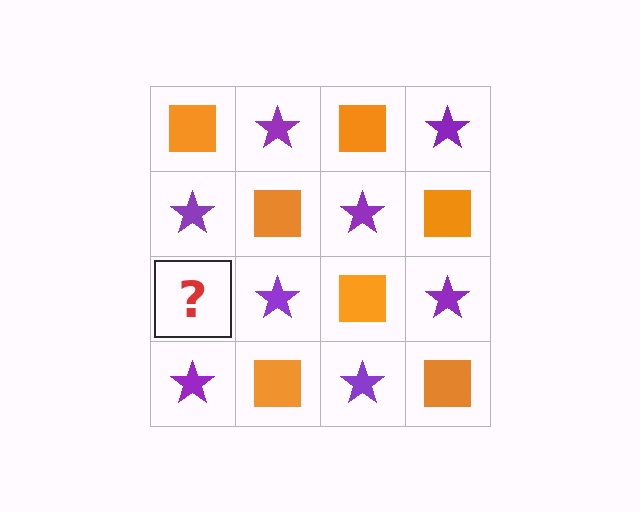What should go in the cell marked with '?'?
The missing cell should contain an orange square.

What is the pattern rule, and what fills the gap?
The rule is that it alternates orange square and purple star in a checkerboard pattern. The gap should be filled with an orange square.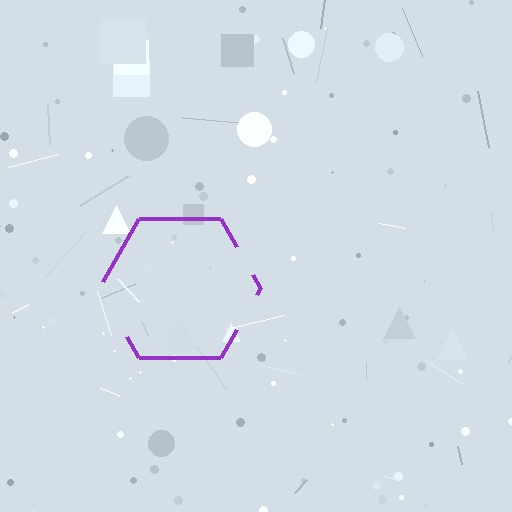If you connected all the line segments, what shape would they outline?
They would outline a hexagon.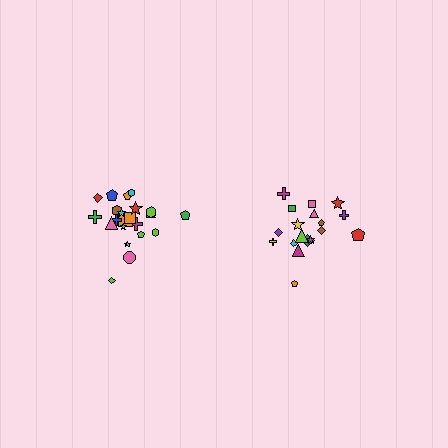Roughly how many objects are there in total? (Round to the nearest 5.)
Roughly 40 objects in total.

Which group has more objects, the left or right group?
The left group.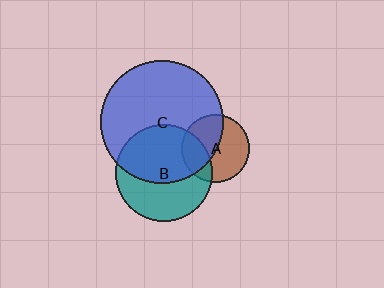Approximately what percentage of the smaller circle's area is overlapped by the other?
Approximately 30%.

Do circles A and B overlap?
Yes.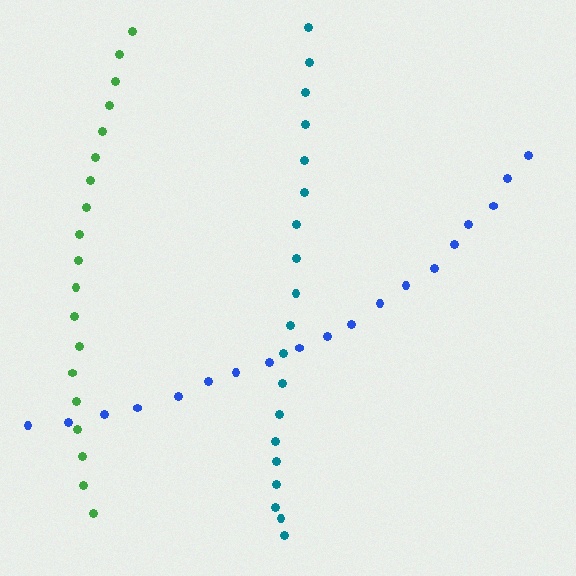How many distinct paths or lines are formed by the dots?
There are 3 distinct paths.